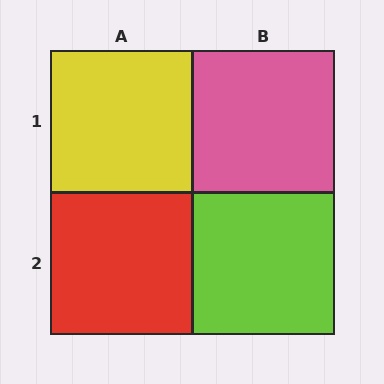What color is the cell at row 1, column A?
Yellow.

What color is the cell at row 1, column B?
Pink.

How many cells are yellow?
1 cell is yellow.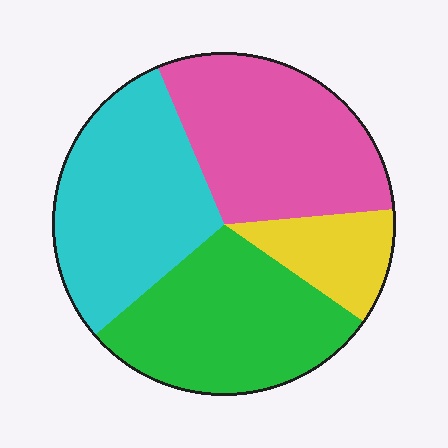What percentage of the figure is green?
Green takes up between a sixth and a third of the figure.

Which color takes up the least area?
Yellow, at roughly 10%.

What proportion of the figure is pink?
Pink covers 30% of the figure.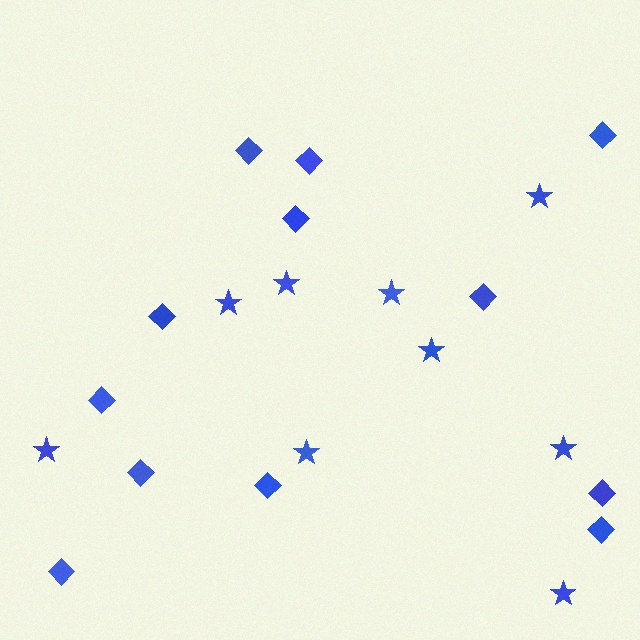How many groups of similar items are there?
There are 2 groups: one group of stars (9) and one group of diamonds (12).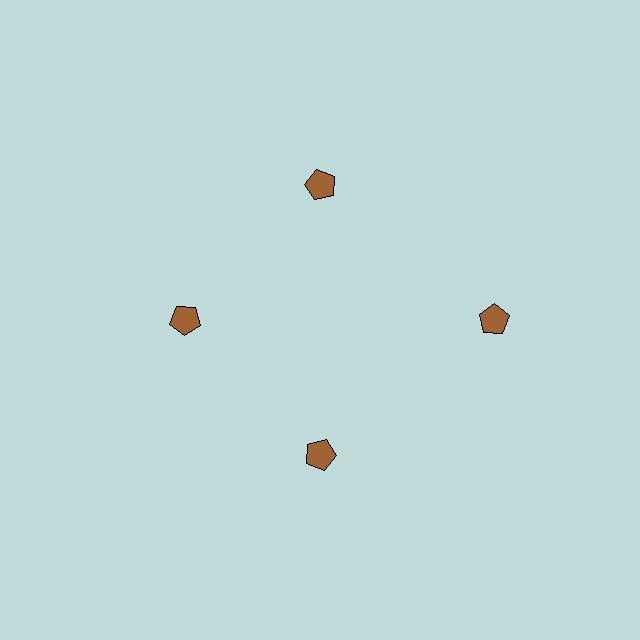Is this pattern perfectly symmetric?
No. The 4 brown pentagons are arranged in a ring, but one element near the 3 o'clock position is pushed outward from the center, breaking the 4-fold rotational symmetry.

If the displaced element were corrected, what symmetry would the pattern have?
It would have 4-fold rotational symmetry — the pattern would map onto itself every 90 degrees.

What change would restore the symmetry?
The symmetry would be restored by moving it inward, back onto the ring so that all 4 pentagons sit at equal angles and equal distance from the center.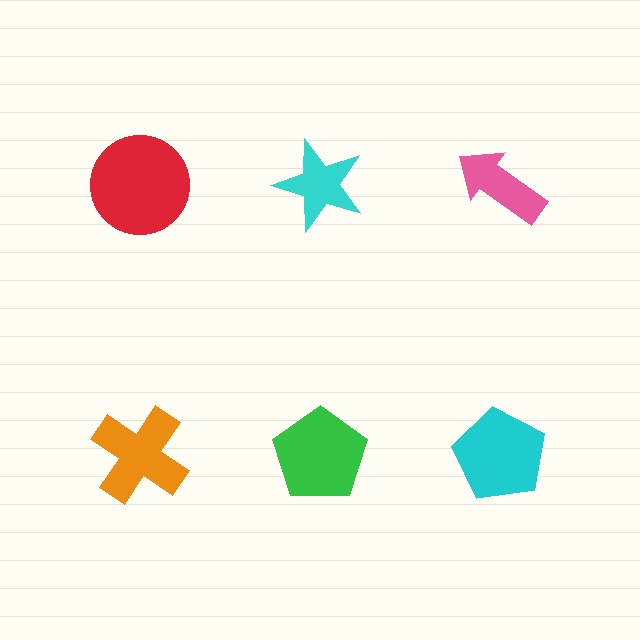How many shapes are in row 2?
3 shapes.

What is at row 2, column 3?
A cyan pentagon.